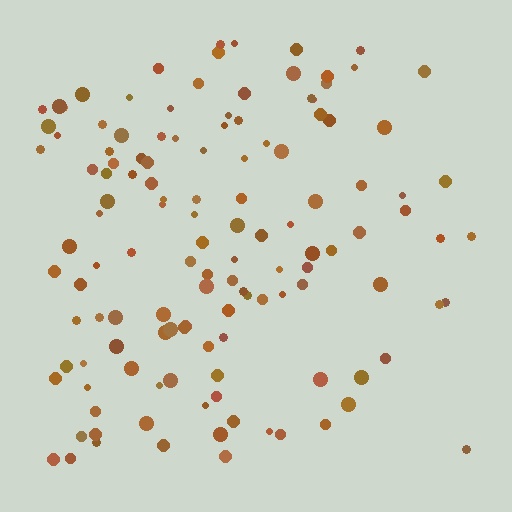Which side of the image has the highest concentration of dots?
The left.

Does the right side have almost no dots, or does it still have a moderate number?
Still a moderate number, just noticeably fewer than the left.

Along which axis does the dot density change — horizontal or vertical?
Horizontal.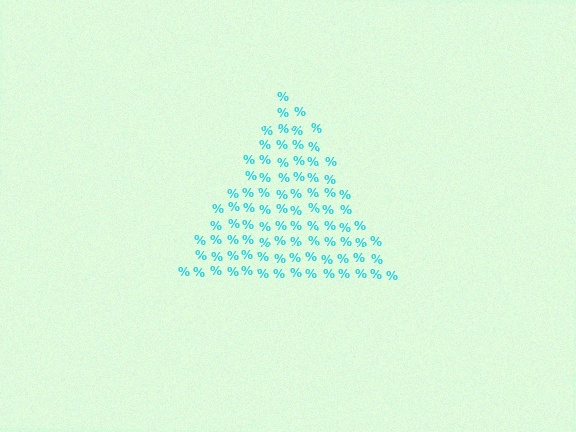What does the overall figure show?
The overall figure shows a triangle.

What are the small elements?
The small elements are percent signs.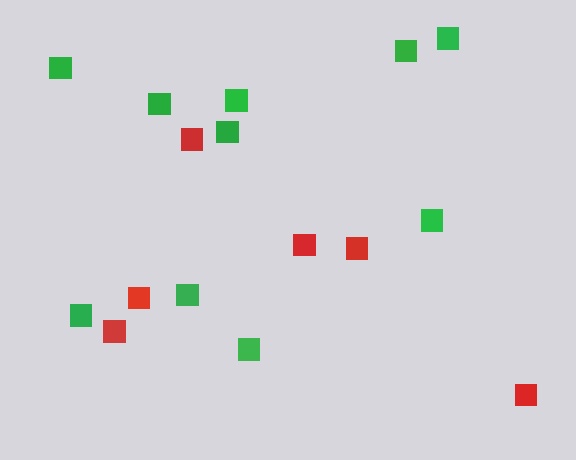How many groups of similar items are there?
There are 2 groups: one group of green squares (10) and one group of red squares (6).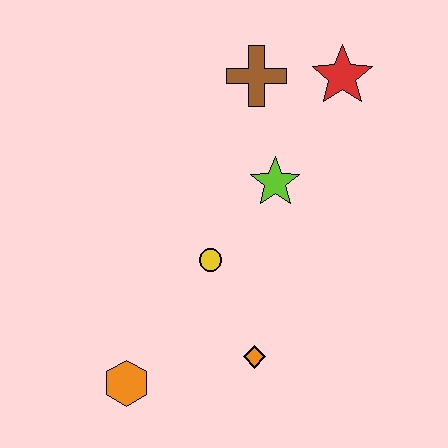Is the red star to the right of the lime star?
Yes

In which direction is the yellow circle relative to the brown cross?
The yellow circle is below the brown cross.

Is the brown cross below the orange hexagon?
No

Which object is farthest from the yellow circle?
The red star is farthest from the yellow circle.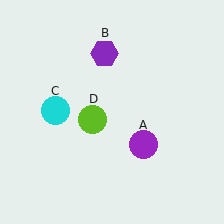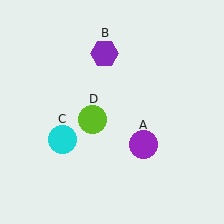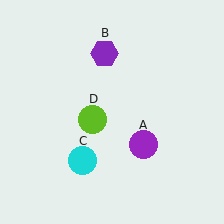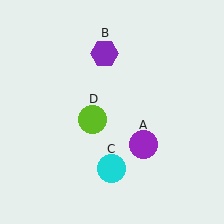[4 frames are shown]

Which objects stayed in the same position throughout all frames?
Purple circle (object A) and purple hexagon (object B) and lime circle (object D) remained stationary.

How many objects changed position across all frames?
1 object changed position: cyan circle (object C).